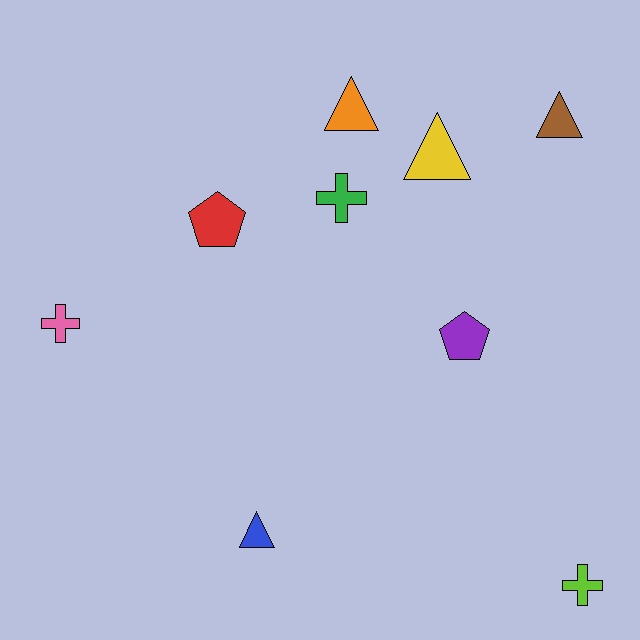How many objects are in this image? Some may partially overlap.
There are 9 objects.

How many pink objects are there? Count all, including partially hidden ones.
There is 1 pink object.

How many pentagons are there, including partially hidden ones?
There are 2 pentagons.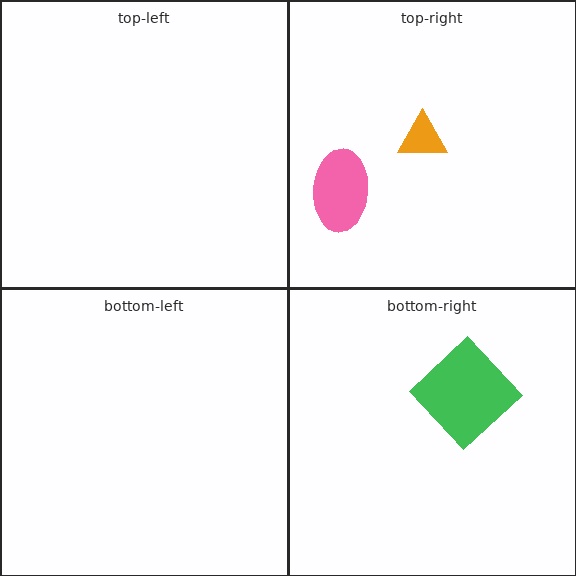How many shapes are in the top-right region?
2.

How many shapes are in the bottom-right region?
1.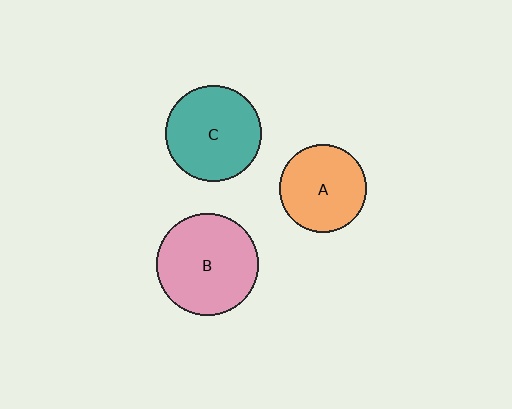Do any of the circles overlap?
No, none of the circles overlap.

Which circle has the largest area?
Circle B (pink).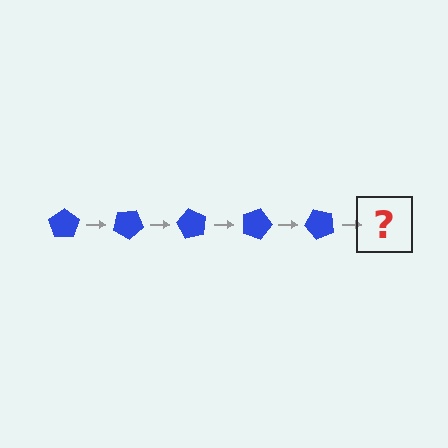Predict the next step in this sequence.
The next step is a blue pentagon rotated 150 degrees.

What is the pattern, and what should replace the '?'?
The pattern is that the pentagon rotates 30 degrees each step. The '?' should be a blue pentagon rotated 150 degrees.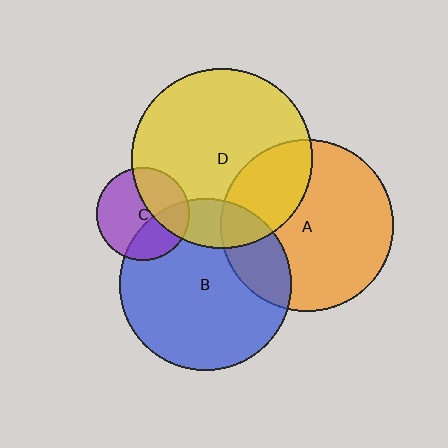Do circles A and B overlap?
Yes.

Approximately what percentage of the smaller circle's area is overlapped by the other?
Approximately 20%.